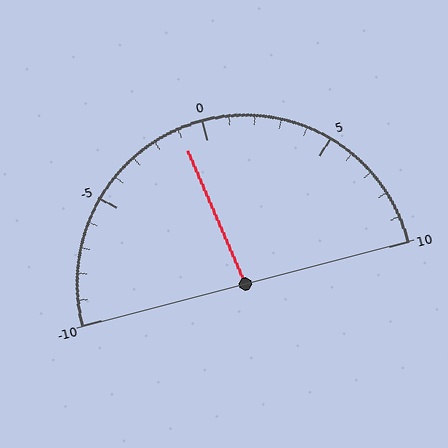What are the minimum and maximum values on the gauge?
The gauge ranges from -10 to 10.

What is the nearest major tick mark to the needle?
The nearest major tick mark is 0.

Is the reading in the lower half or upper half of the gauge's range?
The reading is in the lower half of the range (-10 to 10).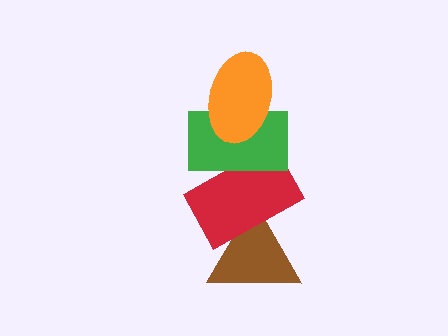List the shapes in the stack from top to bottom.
From top to bottom: the orange ellipse, the green rectangle, the red rectangle, the brown triangle.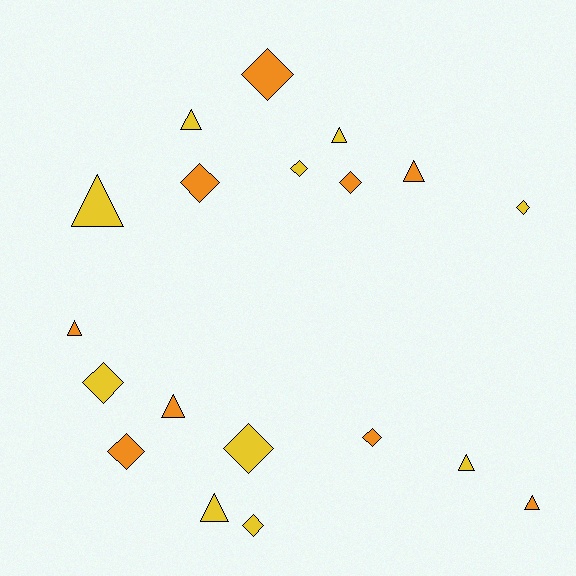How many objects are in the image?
There are 19 objects.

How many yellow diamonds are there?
There are 5 yellow diamonds.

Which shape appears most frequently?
Diamond, with 10 objects.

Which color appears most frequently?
Yellow, with 10 objects.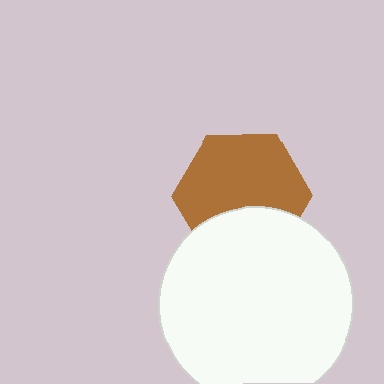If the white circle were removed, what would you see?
You would see the complete brown hexagon.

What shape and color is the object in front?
The object in front is a white circle.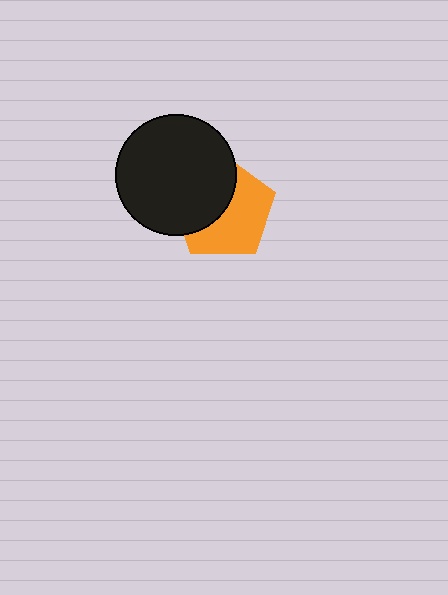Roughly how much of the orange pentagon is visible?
About half of it is visible (roughly 55%).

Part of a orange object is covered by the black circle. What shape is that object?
It is a pentagon.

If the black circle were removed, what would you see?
You would see the complete orange pentagon.